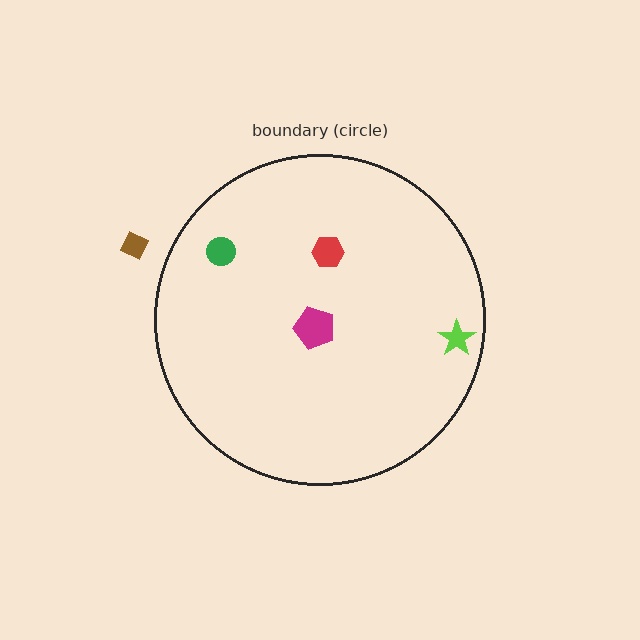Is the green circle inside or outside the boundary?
Inside.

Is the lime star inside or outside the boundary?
Inside.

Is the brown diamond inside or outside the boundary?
Outside.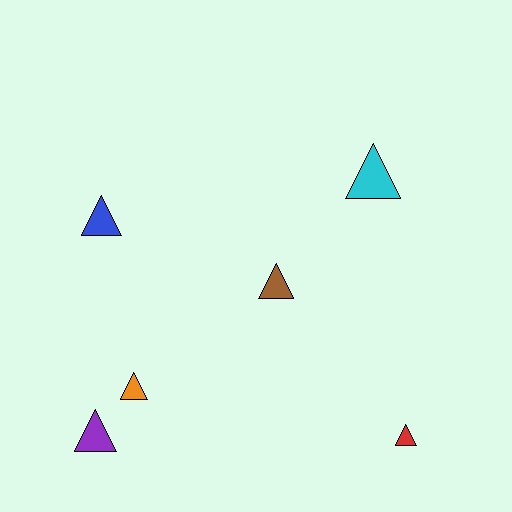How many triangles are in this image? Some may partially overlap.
There are 6 triangles.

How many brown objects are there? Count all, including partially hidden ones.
There is 1 brown object.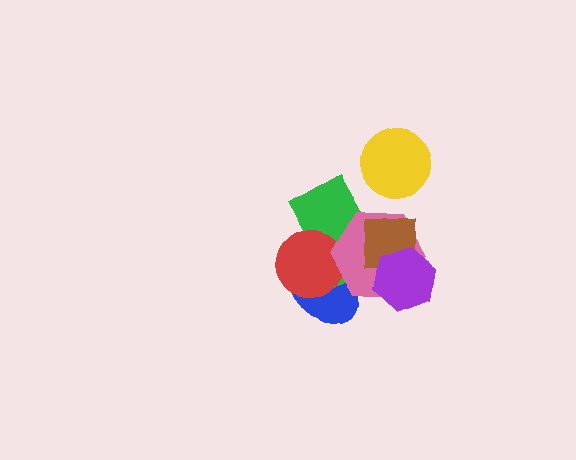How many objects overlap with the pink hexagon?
5 objects overlap with the pink hexagon.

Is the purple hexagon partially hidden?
No, no other shape covers it.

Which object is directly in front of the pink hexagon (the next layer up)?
The brown square is directly in front of the pink hexagon.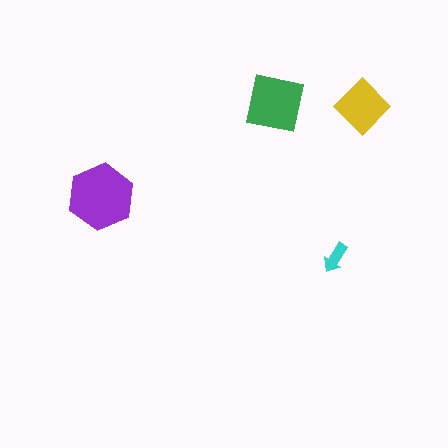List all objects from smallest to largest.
The cyan arrow, the yellow diamond, the green square, the purple hexagon.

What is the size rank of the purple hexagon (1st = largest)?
1st.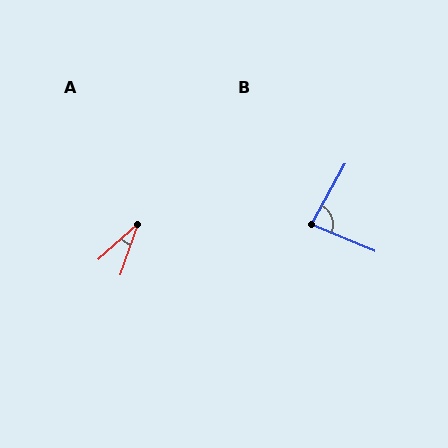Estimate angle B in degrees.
Approximately 84 degrees.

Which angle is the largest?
B, at approximately 84 degrees.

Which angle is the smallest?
A, at approximately 28 degrees.